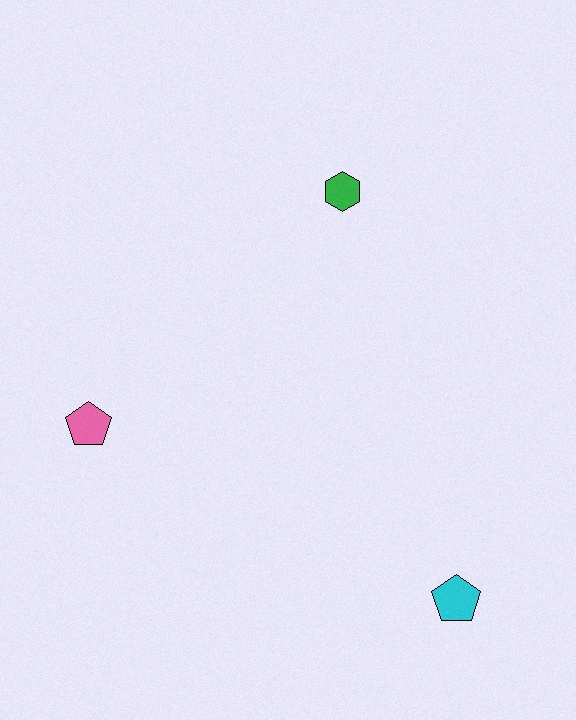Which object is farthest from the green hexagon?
The cyan pentagon is farthest from the green hexagon.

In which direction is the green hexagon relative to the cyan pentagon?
The green hexagon is above the cyan pentagon.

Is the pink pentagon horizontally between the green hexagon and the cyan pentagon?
No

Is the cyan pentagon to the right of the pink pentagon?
Yes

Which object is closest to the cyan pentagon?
The pink pentagon is closest to the cyan pentagon.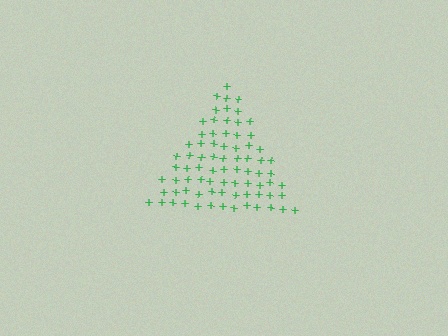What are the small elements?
The small elements are plus signs.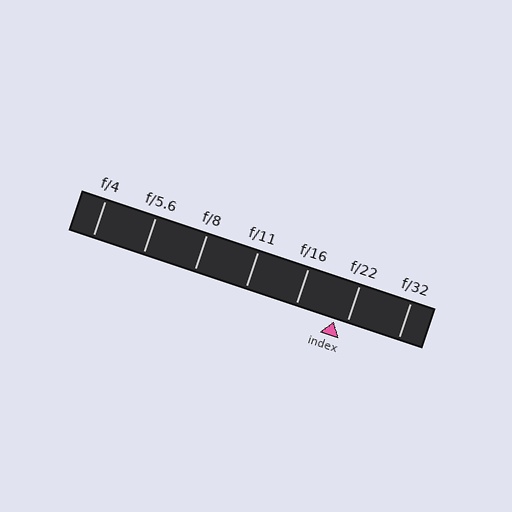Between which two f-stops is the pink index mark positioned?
The index mark is between f/16 and f/22.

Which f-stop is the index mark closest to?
The index mark is closest to f/22.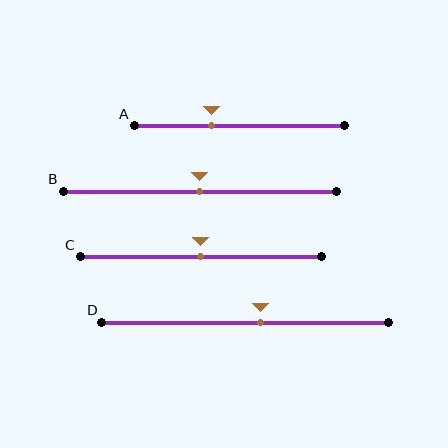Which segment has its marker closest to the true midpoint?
Segment B has its marker closest to the true midpoint.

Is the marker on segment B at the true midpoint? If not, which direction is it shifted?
Yes, the marker on segment B is at the true midpoint.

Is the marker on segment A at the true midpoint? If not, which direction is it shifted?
No, the marker on segment A is shifted to the left by about 13% of the segment length.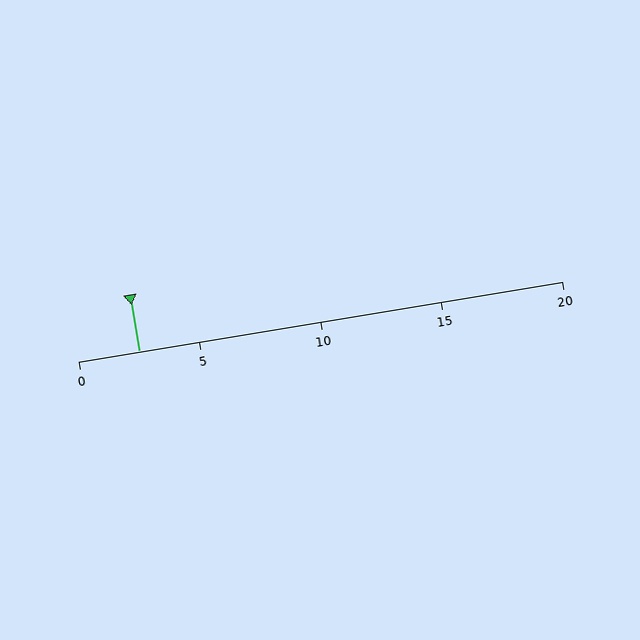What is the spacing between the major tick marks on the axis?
The major ticks are spaced 5 apart.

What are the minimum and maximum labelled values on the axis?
The axis runs from 0 to 20.